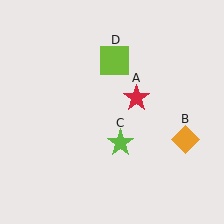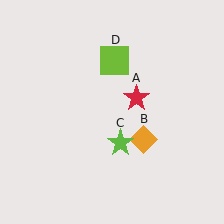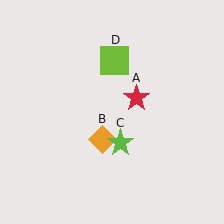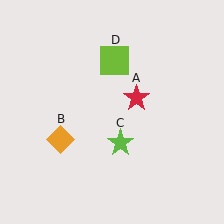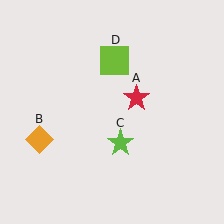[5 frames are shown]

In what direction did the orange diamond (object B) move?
The orange diamond (object B) moved left.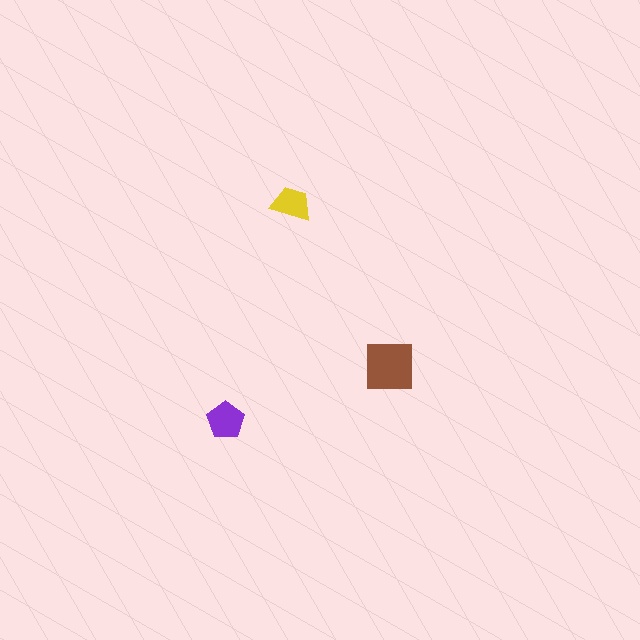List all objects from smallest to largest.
The yellow trapezoid, the purple pentagon, the brown square.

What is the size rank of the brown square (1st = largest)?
1st.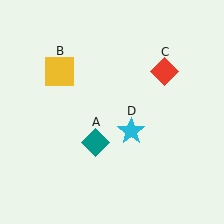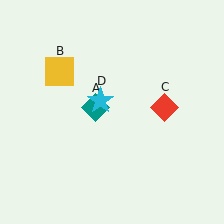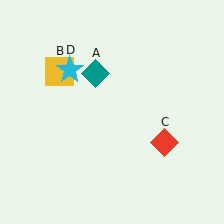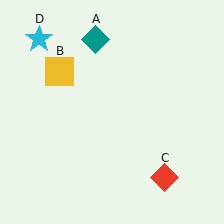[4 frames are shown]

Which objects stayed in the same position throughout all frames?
Yellow square (object B) remained stationary.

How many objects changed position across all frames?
3 objects changed position: teal diamond (object A), red diamond (object C), cyan star (object D).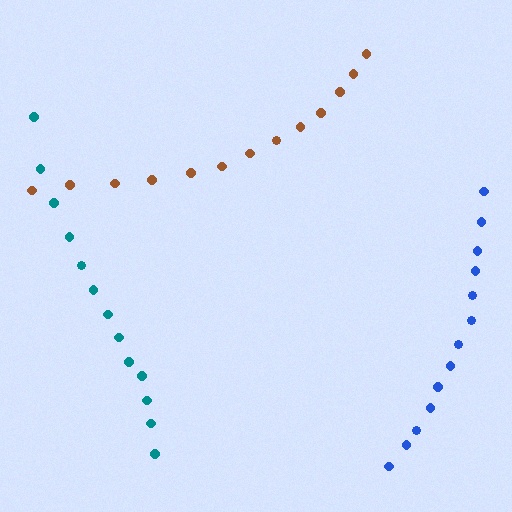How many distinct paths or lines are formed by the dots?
There are 3 distinct paths.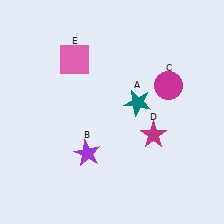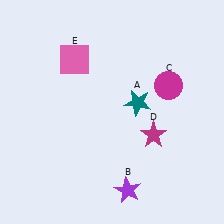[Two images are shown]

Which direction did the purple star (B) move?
The purple star (B) moved right.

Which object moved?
The purple star (B) moved right.